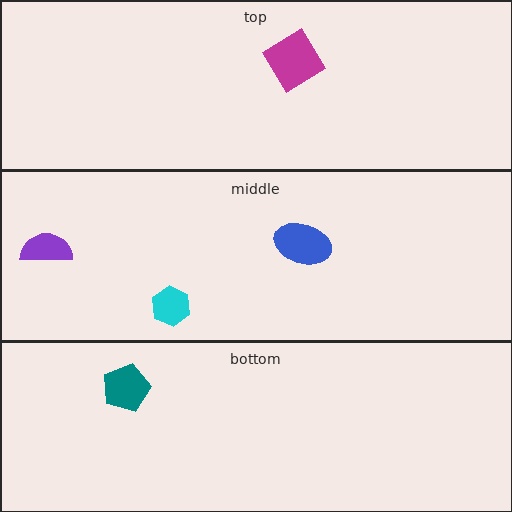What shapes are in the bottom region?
The teal pentagon.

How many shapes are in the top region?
1.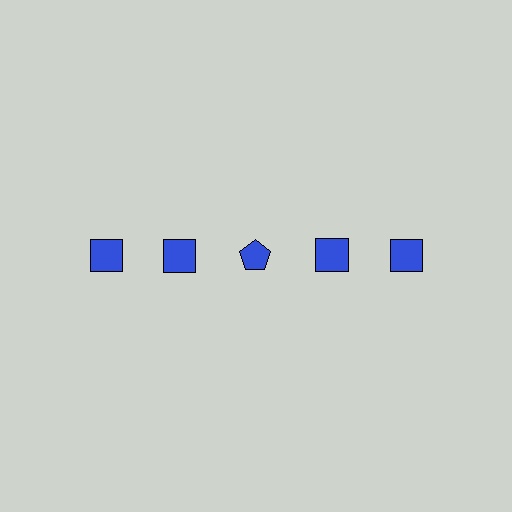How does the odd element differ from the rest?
It has a different shape: pentagon instead of square.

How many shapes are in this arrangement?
There are 5 shapes arranged in a grid pattern.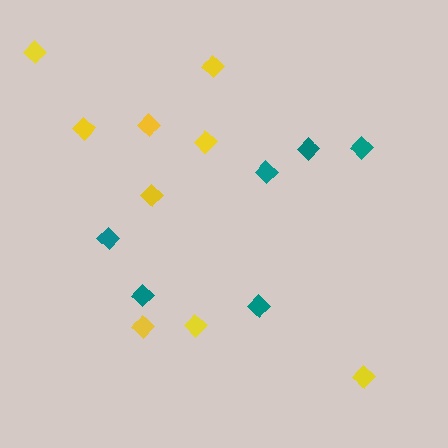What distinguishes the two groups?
There are 2 groups: one group of teal diamonds (6) and one group of yellow diamonds (9).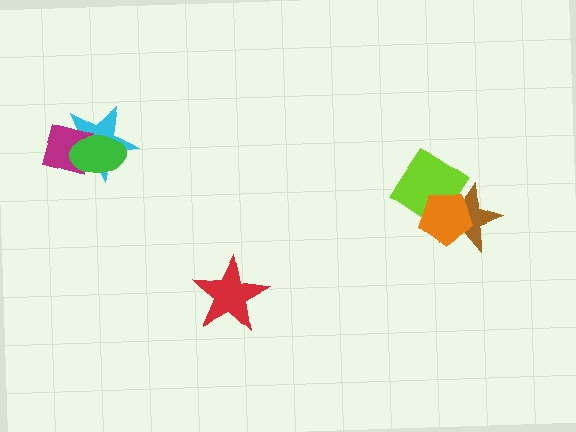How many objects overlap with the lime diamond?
2 objects overlap with the lime diamond.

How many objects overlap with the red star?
0 objects overlap with the red star.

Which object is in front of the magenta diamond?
The green ellipse is in front of the magenta diamond.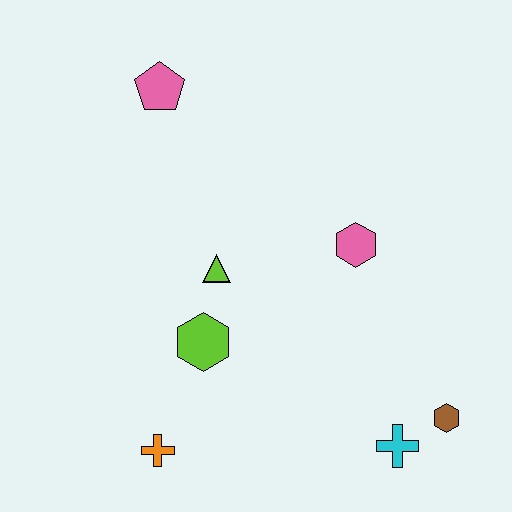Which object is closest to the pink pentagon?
The lime triangle is closest to the pink pentagon.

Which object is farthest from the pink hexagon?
The orange cross is farthest from the pink hexagon.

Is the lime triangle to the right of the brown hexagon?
No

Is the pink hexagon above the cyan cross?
Yes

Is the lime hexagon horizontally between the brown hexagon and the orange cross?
Yes